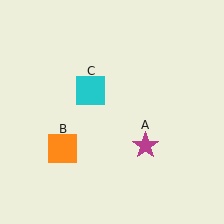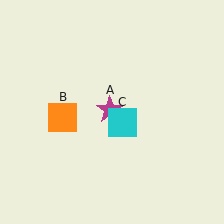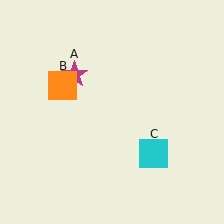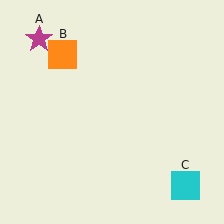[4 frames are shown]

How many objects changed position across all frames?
3 objects changed position: magenta star (object A), orange square (object B), cyan square (object C).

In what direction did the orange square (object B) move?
The orange square (object B) moved up.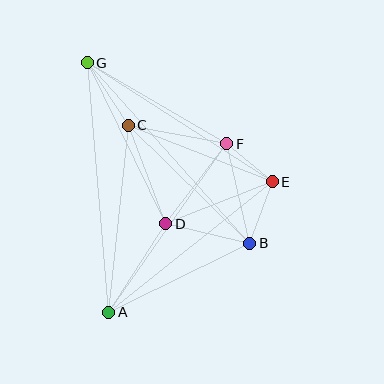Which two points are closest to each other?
Points E and F are closest to each other.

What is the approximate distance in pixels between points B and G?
The distance between B and G is approximately 243 pixels.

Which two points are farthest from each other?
Points A and G are farthest from each other.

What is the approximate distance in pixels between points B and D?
The distance between B and D is approximately 86 pixels.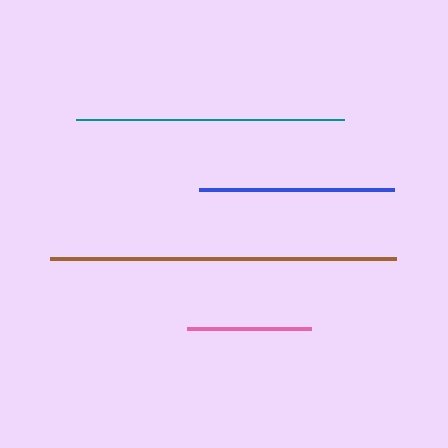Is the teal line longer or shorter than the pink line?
The teal line is longer than the pink line.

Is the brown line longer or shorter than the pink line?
The brown line is longer than the pink line.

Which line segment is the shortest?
The pink line is the shortest at approximately 123 pixels.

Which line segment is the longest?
The brown line is the longest at approximately 347 pixels.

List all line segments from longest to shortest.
From longest to shortest: brown, teal, blue, pink.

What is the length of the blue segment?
The blue segment is approximately 195 pixels long.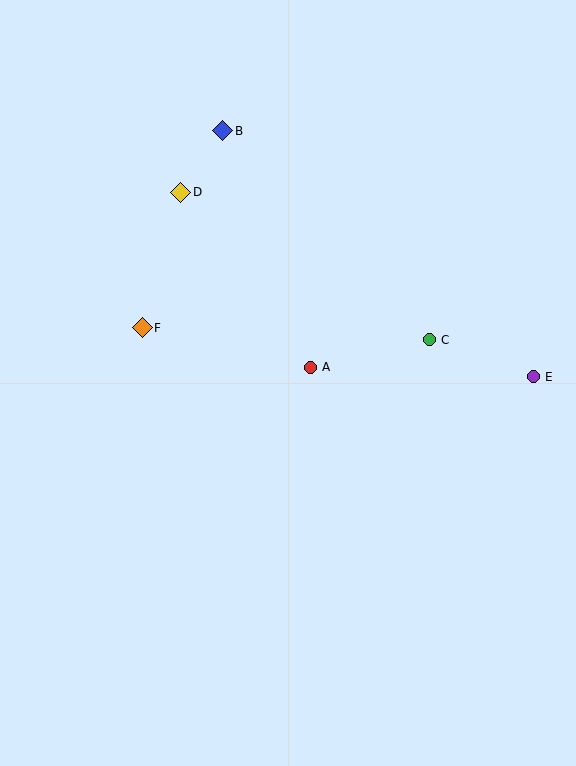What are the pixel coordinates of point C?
Point C is at (429, 340).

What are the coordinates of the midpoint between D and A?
The midpoint between D and A is at (246, 280).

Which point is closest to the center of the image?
Point A at (310, 367) is closest to the center.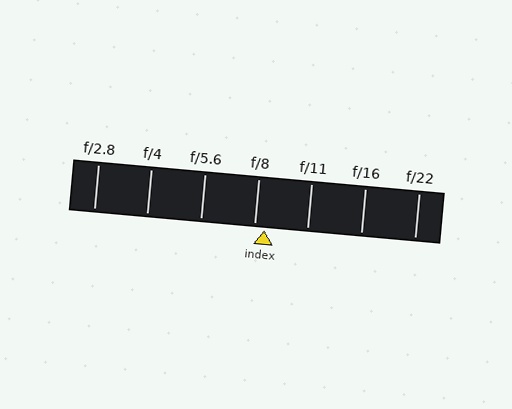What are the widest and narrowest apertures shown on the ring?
The widest aperture shown is f/2.8 and the narrowest is f/22.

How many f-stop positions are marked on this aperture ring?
There are 7 f-stop positions marked.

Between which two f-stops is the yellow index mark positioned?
The index mark is between f/8 and f/11.